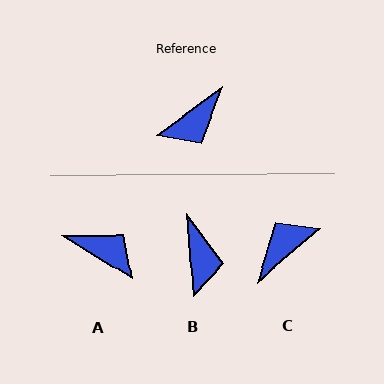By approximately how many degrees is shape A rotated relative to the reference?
Approximately 111 degrees counter-clockwise.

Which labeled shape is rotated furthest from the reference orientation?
C, about 176 degrees away.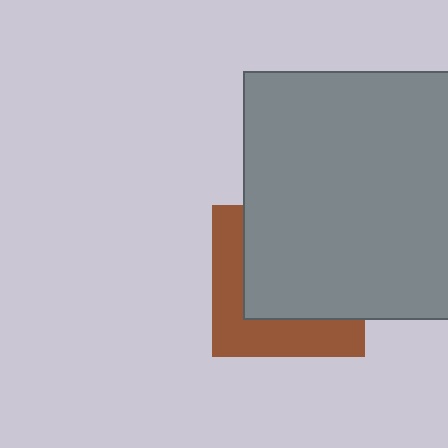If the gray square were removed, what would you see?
You would see the complete brown square.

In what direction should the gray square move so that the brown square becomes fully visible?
The gray square should move toward the upper-right. That is the shortest direction to clear the overlap and leave the brown square fully visible.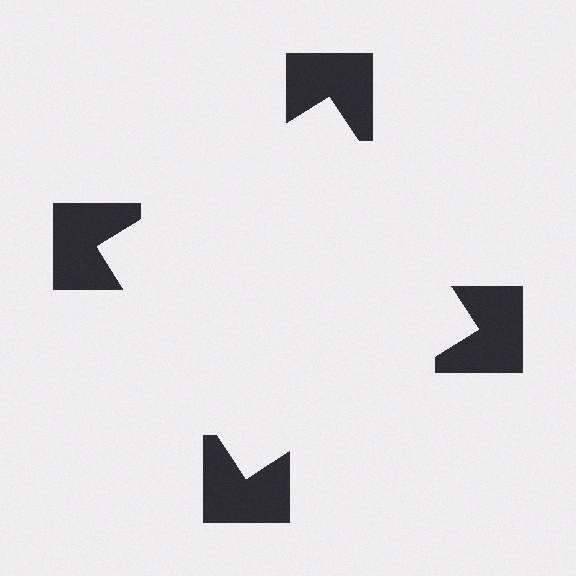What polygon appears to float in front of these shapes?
An illusory square — its edges are inferred from the aligned wedge cuts in the notched squares, not physically drawn.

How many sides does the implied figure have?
4 sides.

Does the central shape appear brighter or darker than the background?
It typically appears slightly brighter than the background, even though no actual brightness change is drawn.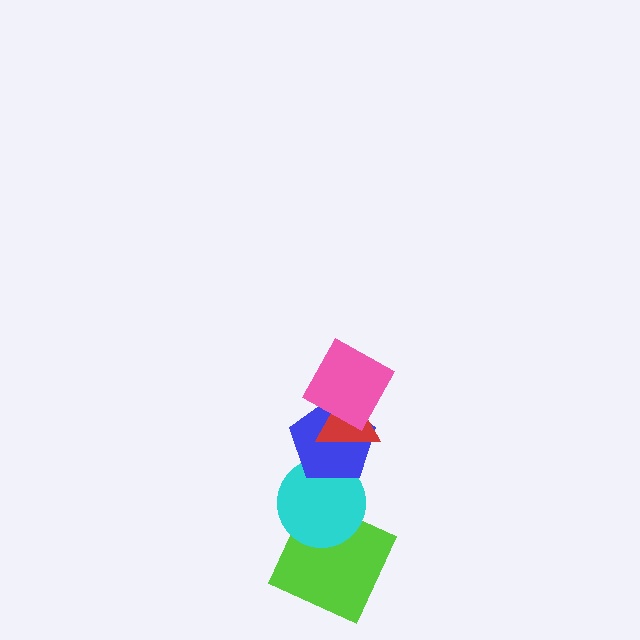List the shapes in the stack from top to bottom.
From top to bottom: the pink square, the red triangle, the blue pentagon, the cyan circle, the lime square.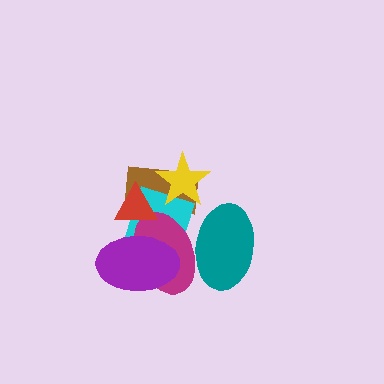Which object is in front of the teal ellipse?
The magenta ellipse is in front of the teal ellipse.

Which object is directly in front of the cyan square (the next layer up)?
The yellow star is directly in front of the cyan square.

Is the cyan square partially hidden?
Yes, it is partially covered by another shape.